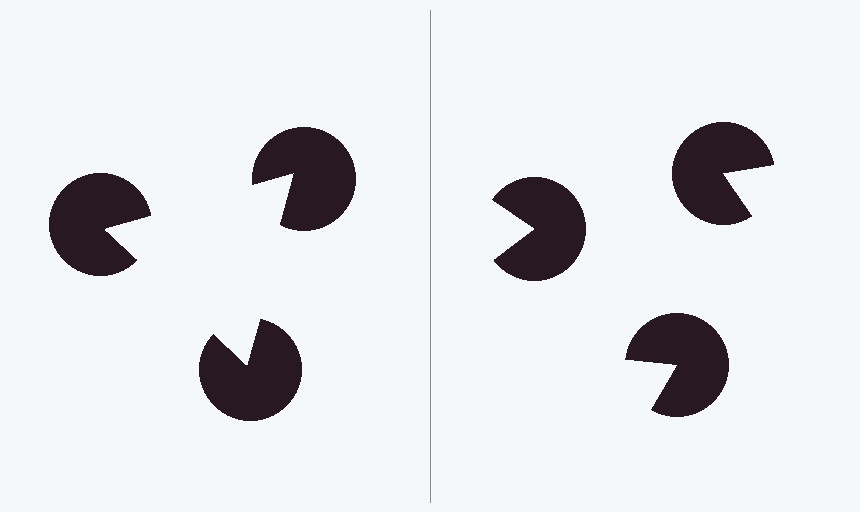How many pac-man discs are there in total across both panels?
6 — 3 on each side.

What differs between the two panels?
The pac-man discs are positioned identically on both sides; only the wedge orientations differ. On the left they align to a triangle; on the right they are misaligned.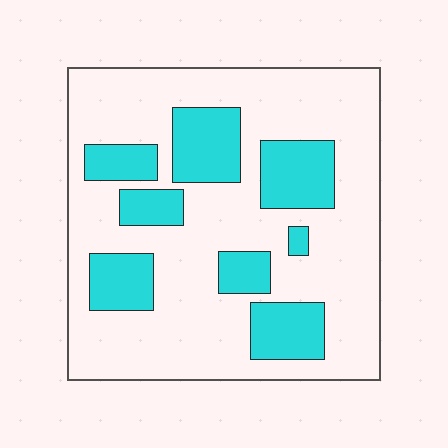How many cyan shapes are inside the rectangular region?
8.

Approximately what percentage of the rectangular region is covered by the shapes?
Approximately 25%.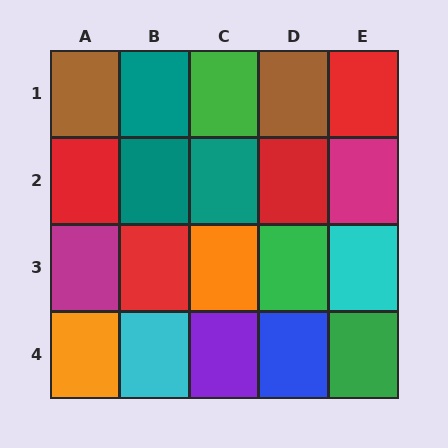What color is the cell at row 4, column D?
Blue.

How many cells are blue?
1 cell is blue.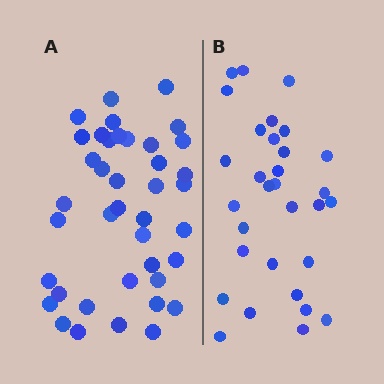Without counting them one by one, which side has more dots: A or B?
Region A (the left region) has more dots.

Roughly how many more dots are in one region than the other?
Region A has roughly 8 or so more dots than region B.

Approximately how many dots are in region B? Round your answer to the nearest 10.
About 30 dots. (The exact count is 31, which rounds to 30.)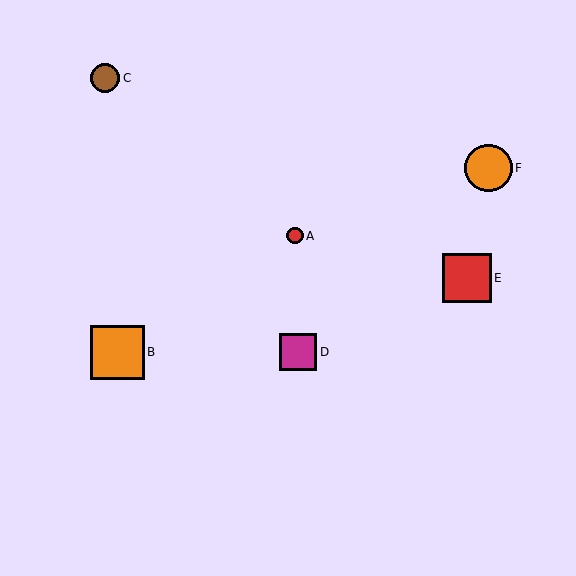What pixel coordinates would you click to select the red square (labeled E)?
Click at (467, 278) to select the red square E.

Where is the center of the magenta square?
The center of the magenta square is at (298, 352).